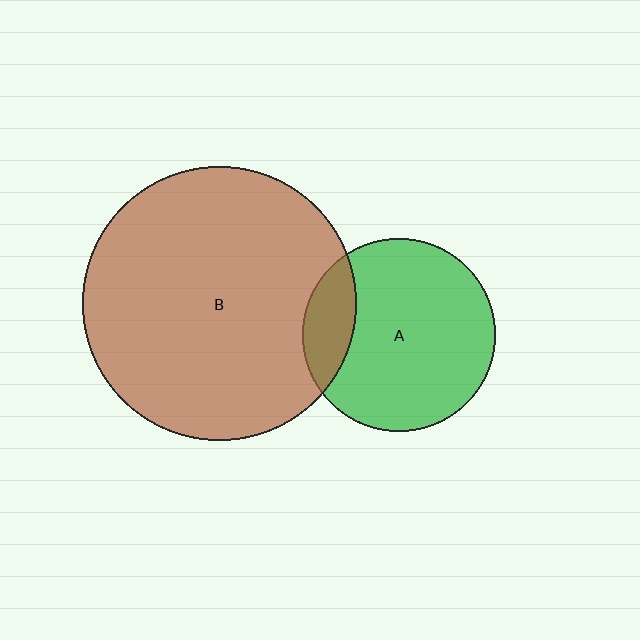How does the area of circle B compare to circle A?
Approximately 2.0 times.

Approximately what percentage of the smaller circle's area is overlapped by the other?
Approximately 15%.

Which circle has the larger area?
Circle B (brown).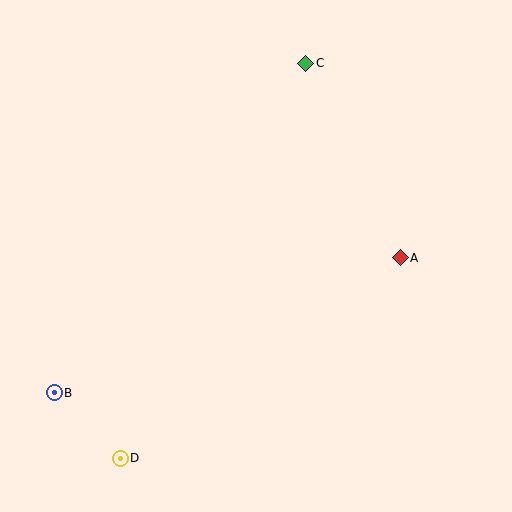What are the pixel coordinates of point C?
Point C is at (306, 64).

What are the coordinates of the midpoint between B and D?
The midpoint between B and D is at (87, 425).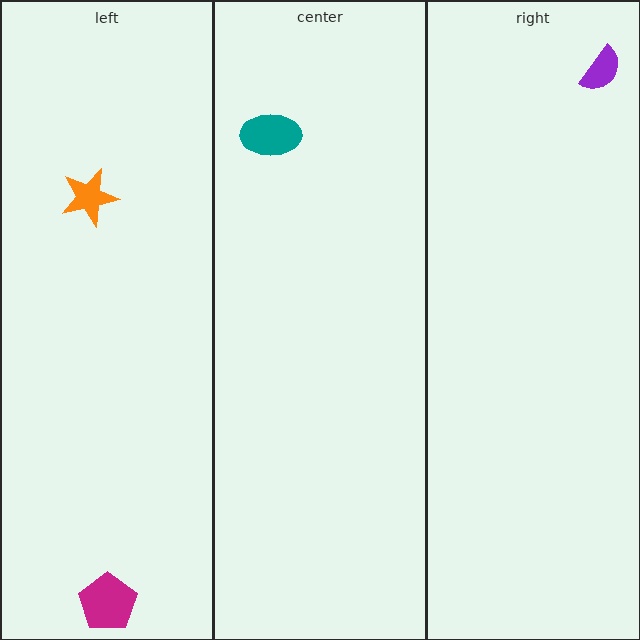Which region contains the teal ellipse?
The center region.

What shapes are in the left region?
The orange star, the magenta pentagon.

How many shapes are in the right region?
1.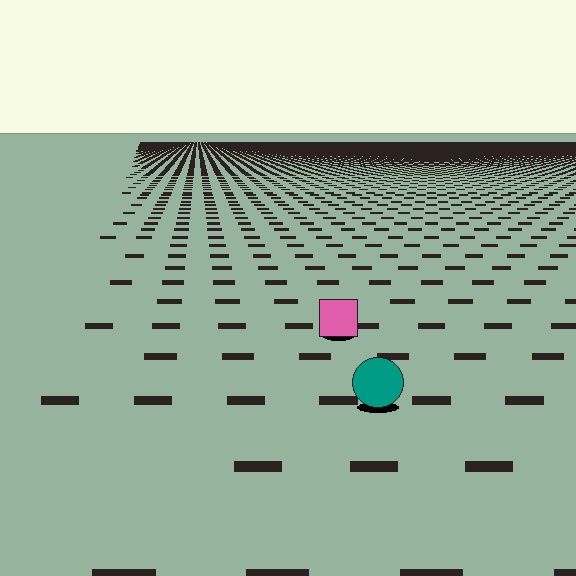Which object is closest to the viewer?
The teal circle is closest. The texture marks near it are larger and more spread out.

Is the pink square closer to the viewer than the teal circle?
No. The teal circle is closer — you can tell from the texture gradient: the ground texture is coarser near it.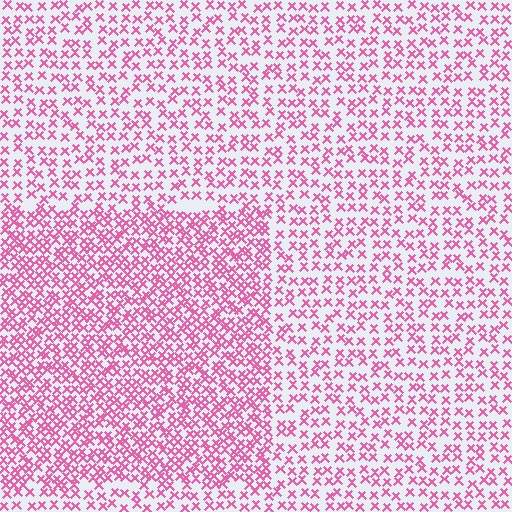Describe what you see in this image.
The image contains small pink elements arranged at two different densities. A rectangle-shaped region is visible where the elements are more densely packed than the surrounding area.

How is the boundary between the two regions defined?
The boundary is defined by a change in element density (approximately 1.8x ratio). All elements are the same color, size, and shape.